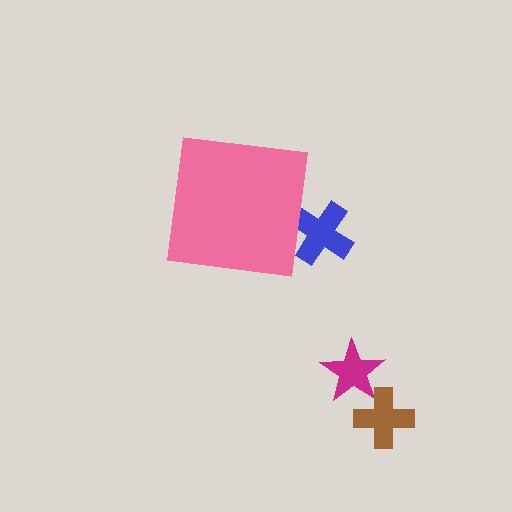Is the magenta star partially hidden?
No, the magenta star is fully visible.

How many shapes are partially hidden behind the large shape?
1 shape is partially hidden.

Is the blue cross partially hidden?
Yes, the blue cross is partially hidden behind the pink square.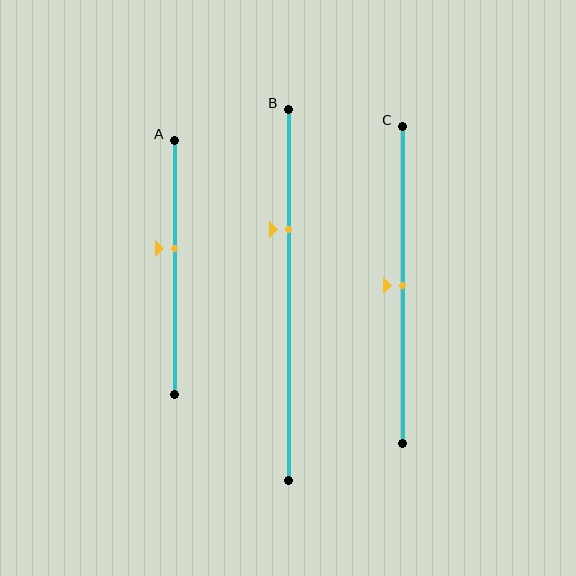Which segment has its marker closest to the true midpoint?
Segment C has its marker closest to the true midpoint.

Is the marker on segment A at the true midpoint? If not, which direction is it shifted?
No, the marker on segment A is shifted upward by about 8% of the segment length.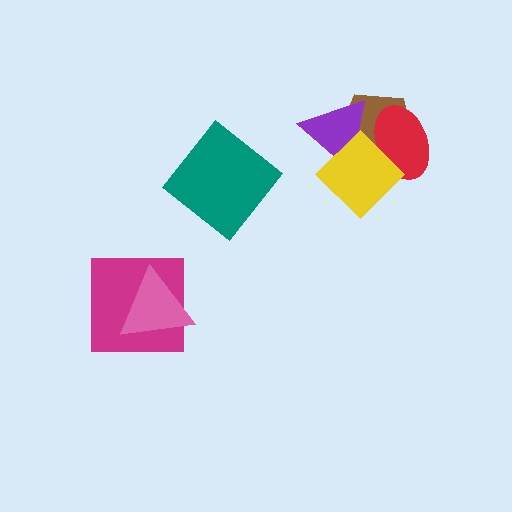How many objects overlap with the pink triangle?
1 object overlaps with the pink triangle.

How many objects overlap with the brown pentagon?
3 objects overlap with the brown pentagon.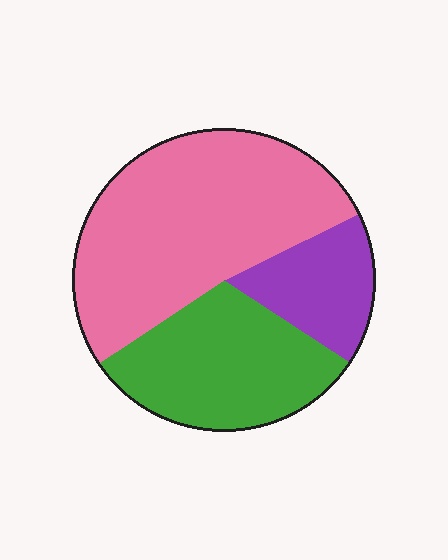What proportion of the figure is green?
Green covers roughly 30% of the figure.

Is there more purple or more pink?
Pink.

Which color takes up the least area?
Purple, at roughly 15%.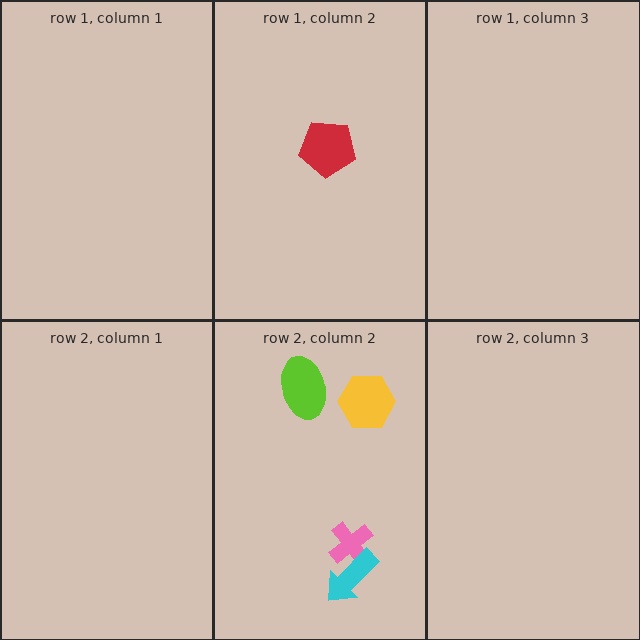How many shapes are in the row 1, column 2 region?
1.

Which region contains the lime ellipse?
The row 2, column 2 region.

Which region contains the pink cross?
The row 2, column 2 region.